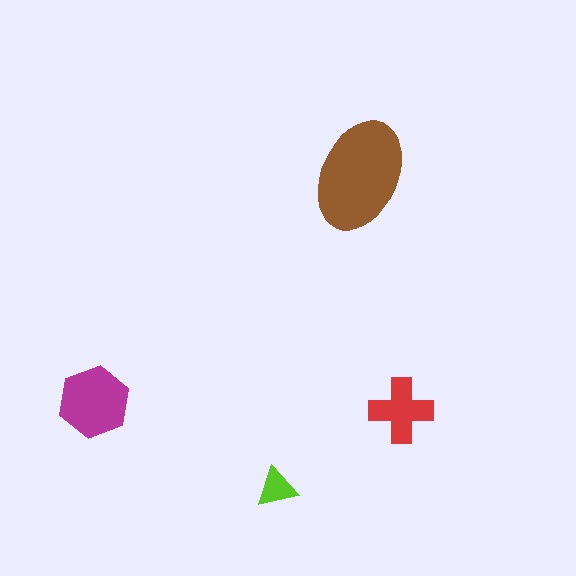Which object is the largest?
The brown ellipse.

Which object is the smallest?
The lime triangle.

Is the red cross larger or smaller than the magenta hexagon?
Smaller.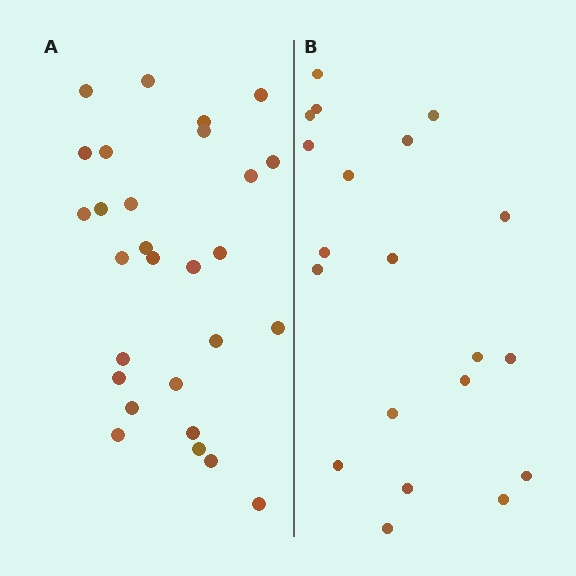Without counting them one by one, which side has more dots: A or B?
Region A (the left region) has more dots.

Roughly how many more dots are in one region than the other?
Region A has roughly 8 or so more dots than region B.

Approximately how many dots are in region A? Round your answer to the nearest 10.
About 30 dots. (The exact count is 28, which rounds to 30.)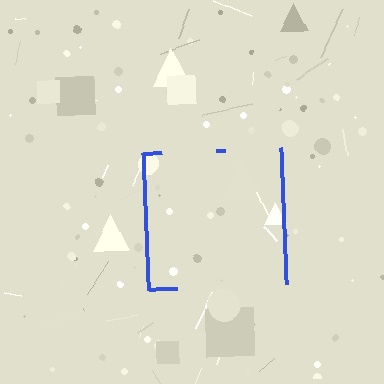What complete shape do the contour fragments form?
The contour fragments form a square.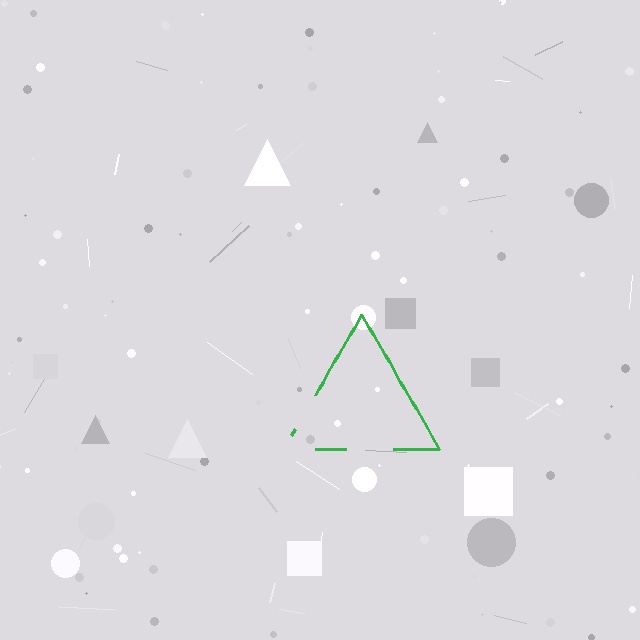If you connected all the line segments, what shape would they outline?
They would outline a triangle.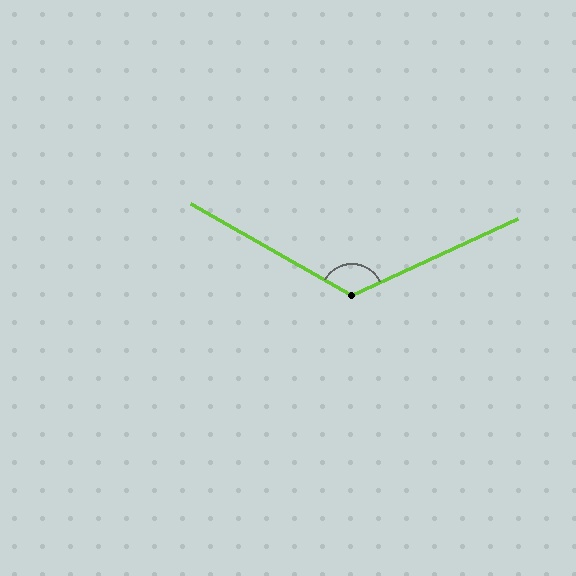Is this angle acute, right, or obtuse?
It is obtuse.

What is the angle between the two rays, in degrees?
Approximately 126 degrees.